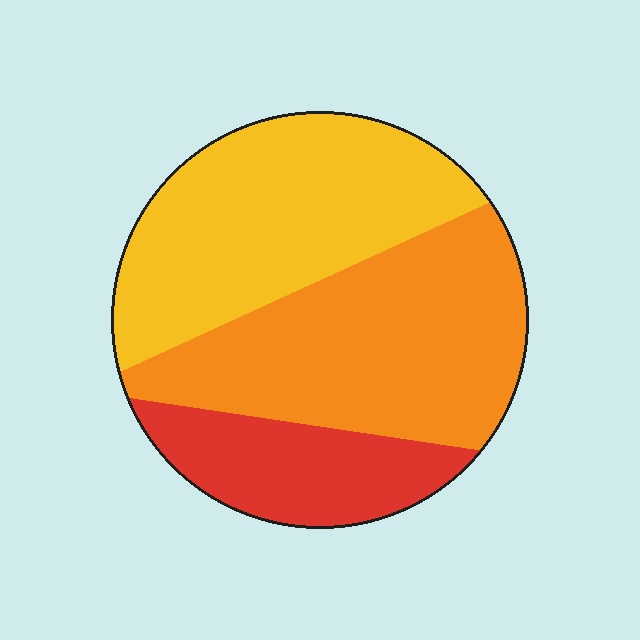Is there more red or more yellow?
Yellow.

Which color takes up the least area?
Red, at roughly 20%.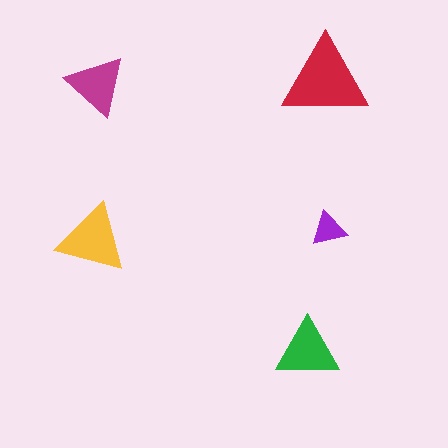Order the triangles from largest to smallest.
the red one, the yellow one, the green one, the magenta one, the purple one.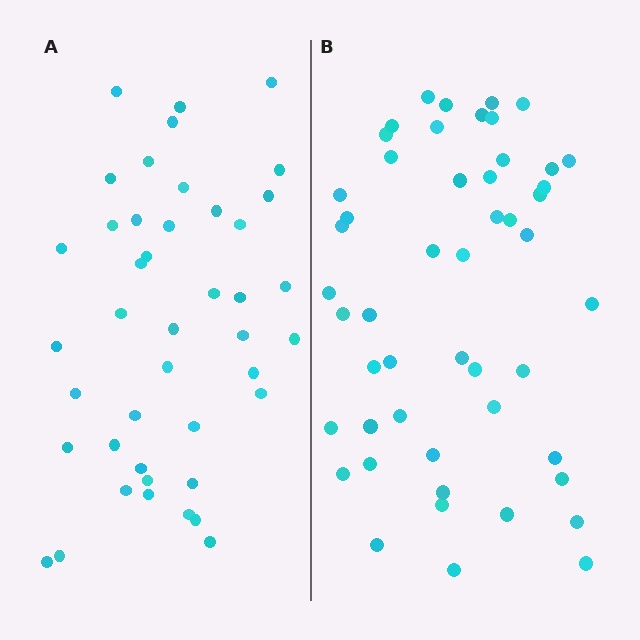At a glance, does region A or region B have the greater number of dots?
Region B (the right region) has more dots.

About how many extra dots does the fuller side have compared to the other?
Region B has roughly 8 or so more dots than region A.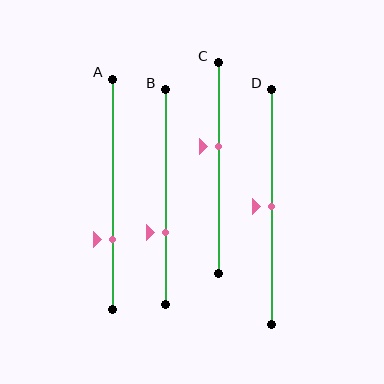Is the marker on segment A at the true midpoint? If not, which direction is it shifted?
No, the marker on segment A is shifted downward by about 20% of the segment length.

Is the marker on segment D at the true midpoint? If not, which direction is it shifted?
Yes, the marker on segment D is at the true midpoint.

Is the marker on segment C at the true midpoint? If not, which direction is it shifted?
No, the marker on segment C is shifted upward by about 10% of the segment length.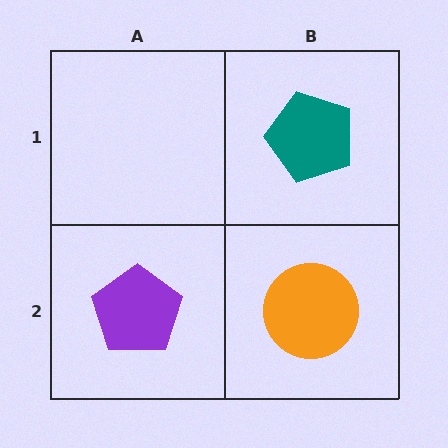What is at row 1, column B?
A teal pentagon.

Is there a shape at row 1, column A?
No, that cell is empty.